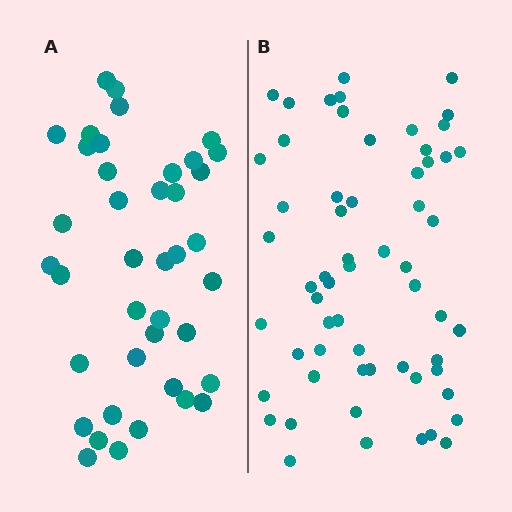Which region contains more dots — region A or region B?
Region B (the right region) has more dots.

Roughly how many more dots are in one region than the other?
Region B has approximately 20 more dots than region A.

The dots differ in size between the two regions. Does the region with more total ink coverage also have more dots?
No. Region A has more total ink coverage because its dots are larger, but region B actually contains more individual dots. Total area can be misleading — the number of items is what matters here.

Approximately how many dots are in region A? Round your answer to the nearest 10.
About 40 dots.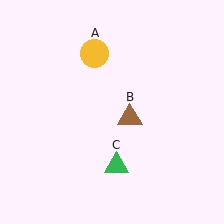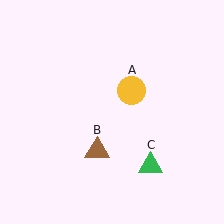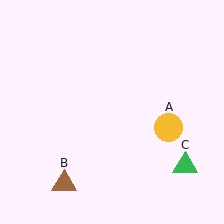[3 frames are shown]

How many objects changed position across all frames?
3 objects changed position: yellow circle (object A), brown triangle (object B), green triangle (object C).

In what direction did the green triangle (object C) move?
The green triangle (object C) moved right.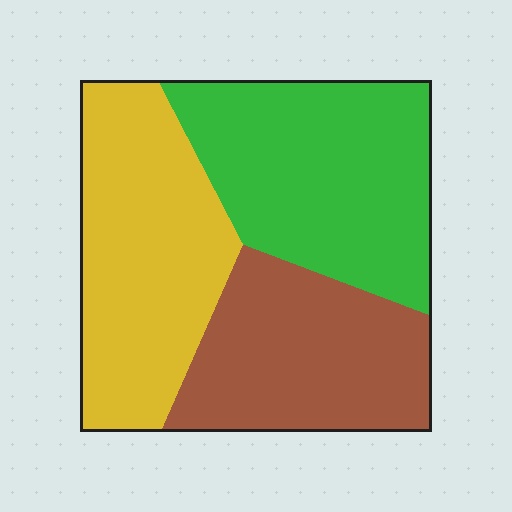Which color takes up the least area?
Brown, at roughly 30%.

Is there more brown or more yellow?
Yellow.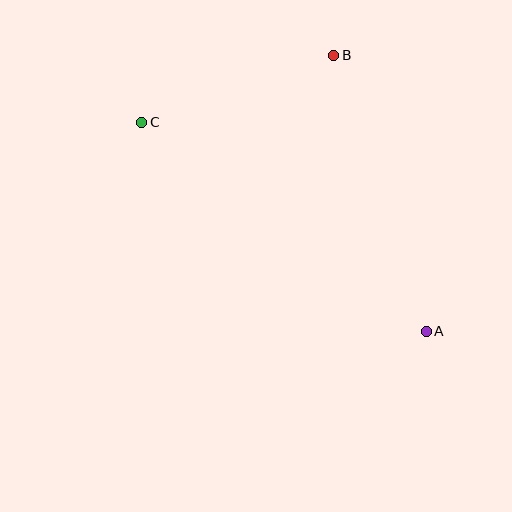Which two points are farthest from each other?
Points A and C are farthest from each other.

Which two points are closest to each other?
Points B and C are closest to each other.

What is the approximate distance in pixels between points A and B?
The distance between A and B is approximately 291 pixels.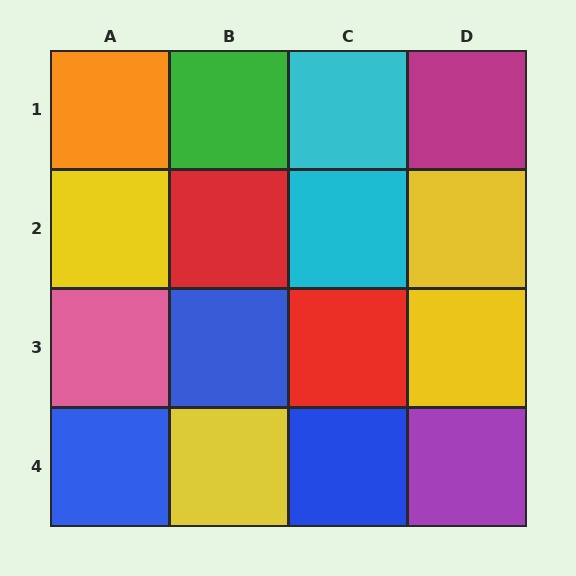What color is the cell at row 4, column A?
Blue.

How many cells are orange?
1 cell is orange.